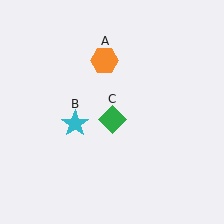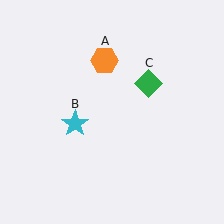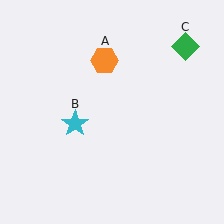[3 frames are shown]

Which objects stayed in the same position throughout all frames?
Orange hexagon (object A) and cyan star (object B) remained stationary.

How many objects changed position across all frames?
1 object changed position: green diamond (object C).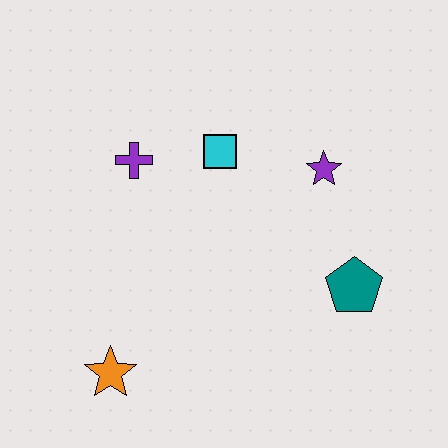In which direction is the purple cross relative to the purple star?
The purple cross is to the left of the purple star.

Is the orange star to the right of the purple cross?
No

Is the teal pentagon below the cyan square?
Yes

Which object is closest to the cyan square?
The purple cross is closest to the cyan square.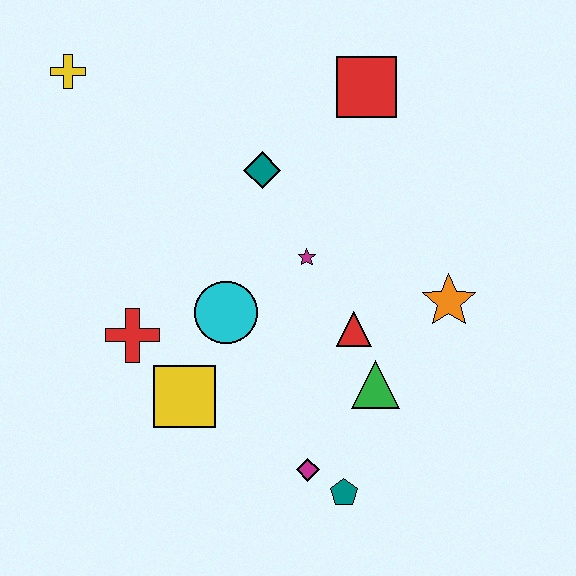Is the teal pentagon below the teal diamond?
Yes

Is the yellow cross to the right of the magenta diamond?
No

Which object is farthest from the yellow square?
The red square is farthest from the yellow square.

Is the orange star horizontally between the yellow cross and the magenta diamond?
No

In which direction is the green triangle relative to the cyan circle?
The green triangle is to the right of the cyan circle.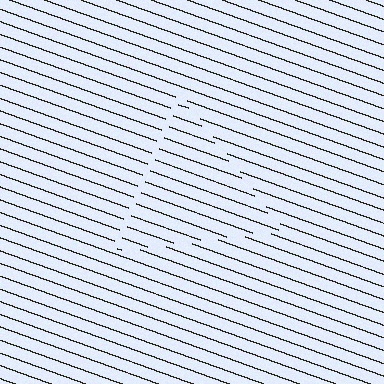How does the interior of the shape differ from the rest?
The interior of the shape contains the same grating, shifted by half a period — the contour is defined by the phase discontinuity where line-ends from the inner and outer gratings abut.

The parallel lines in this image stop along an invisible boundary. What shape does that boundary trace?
An illusory triangle. The interior of the shape contains the same grating, shifted by half a period — the contour is defined by the phase discontinuity where line-ends from the inner and outer gratings abut.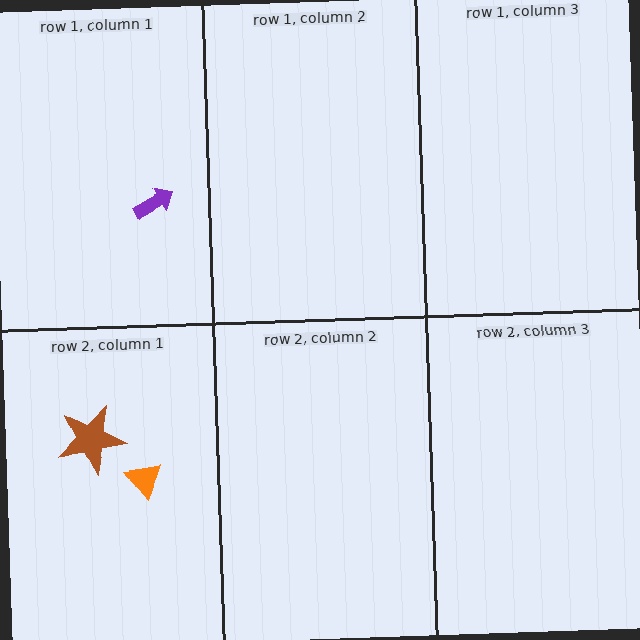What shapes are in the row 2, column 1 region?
The brown star, the orange triangle.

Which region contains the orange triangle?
The row 2, column 1 region.